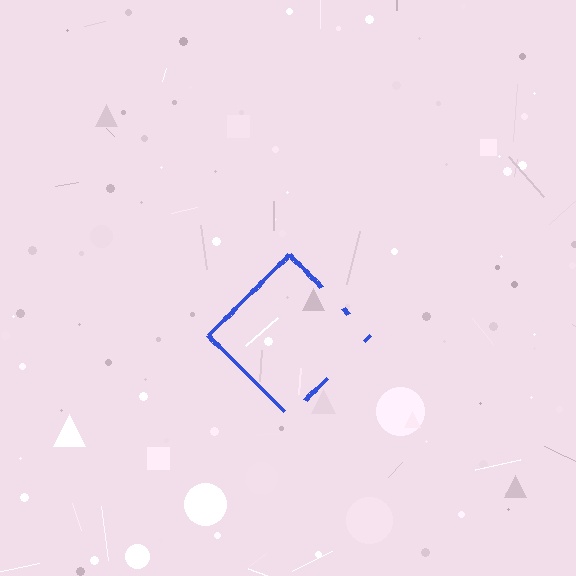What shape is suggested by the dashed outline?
The dashed outline suggests a diamond.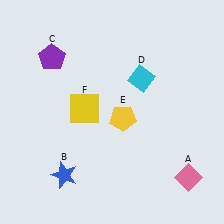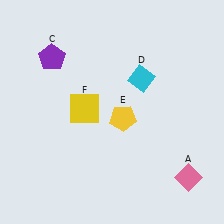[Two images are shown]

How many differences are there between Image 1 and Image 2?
There is 1 difference between the two images.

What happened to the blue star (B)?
The blue star (B) was removed in Image 2. It was in the bottom-left area of Image 1.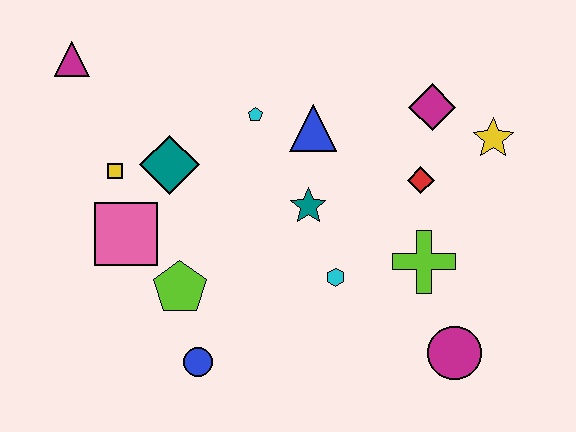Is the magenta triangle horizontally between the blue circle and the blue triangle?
No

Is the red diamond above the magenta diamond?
No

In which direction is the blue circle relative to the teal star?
The blue circle is below the teal star.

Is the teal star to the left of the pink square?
No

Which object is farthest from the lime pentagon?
The yellow star is farthest from the lime pentagon.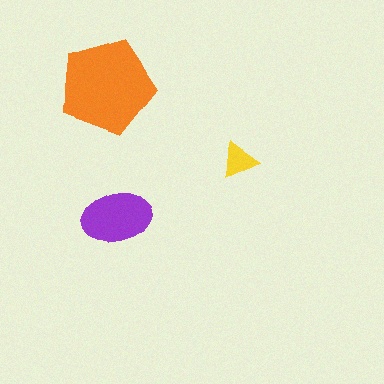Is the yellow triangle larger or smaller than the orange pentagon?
Smaller.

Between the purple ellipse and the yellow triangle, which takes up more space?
The purple ellipse.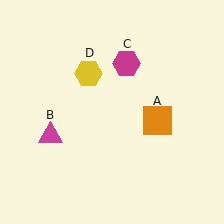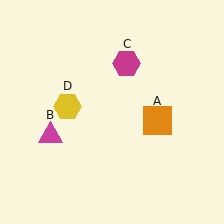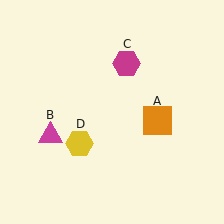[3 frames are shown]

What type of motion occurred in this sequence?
The yellow hexagon (object D) rotated counterclockwise around the center of the scene.